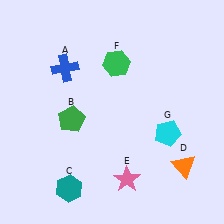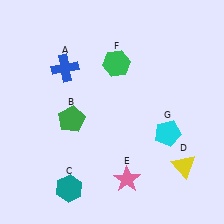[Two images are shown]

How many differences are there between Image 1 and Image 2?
There is 1 difference between the two images.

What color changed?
The triangle (D) changed from orange in Image 1 to yellow in Image 2.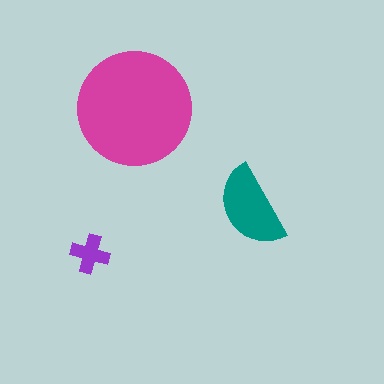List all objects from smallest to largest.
The purple cross, the teal semicircle, the magenta circle.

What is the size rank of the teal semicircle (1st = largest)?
2nd.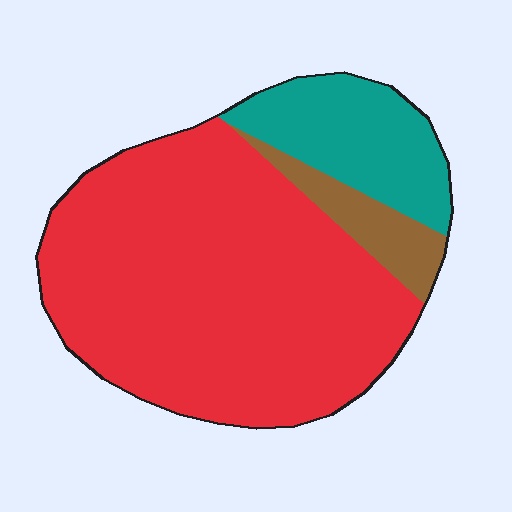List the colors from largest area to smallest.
From largest to smallest: red, teal, brown.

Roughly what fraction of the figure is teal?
Teal covers 18% of the figure.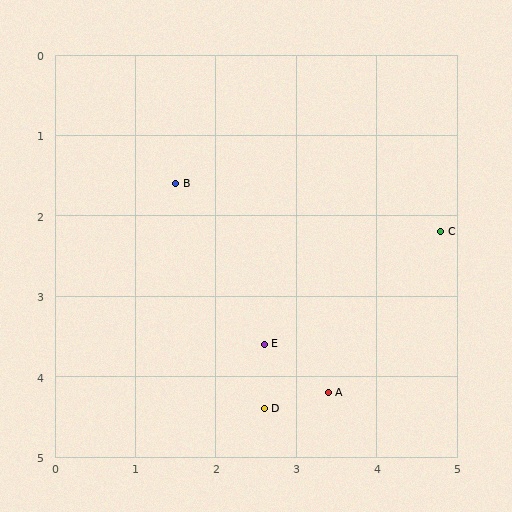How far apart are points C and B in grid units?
Points C and B are about 3.4 grid units apart.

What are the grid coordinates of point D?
Point D is at approximately (2.6, 4.4).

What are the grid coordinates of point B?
Point B is at approximately (1.5, 1.6).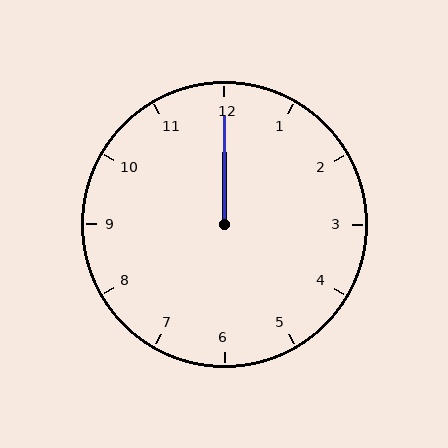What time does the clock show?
12:00.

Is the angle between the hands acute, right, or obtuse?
It is acute.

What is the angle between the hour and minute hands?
Approximately 0 degrees.